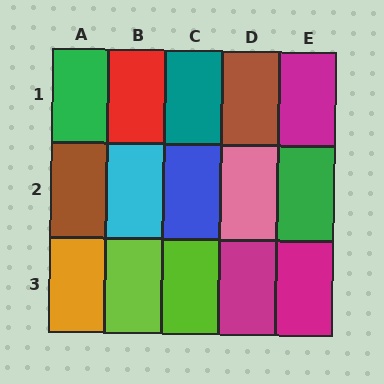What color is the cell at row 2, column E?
Green.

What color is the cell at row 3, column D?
Magenta.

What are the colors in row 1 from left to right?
Green, red, teal, brown, magenta.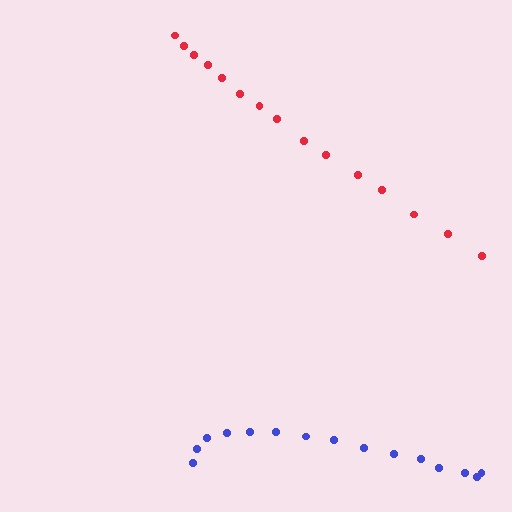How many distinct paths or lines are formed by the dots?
There are 2 distinct paths.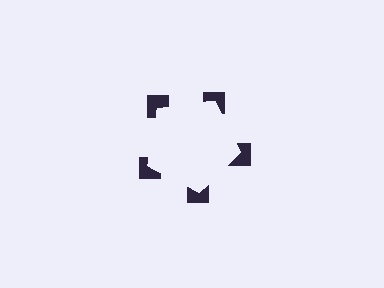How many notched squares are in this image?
There are 5 — one at each vertex of the illusory pentagon.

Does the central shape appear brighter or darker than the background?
It typically appears slightly brighter than the background, even though no actual brightness change is drawn.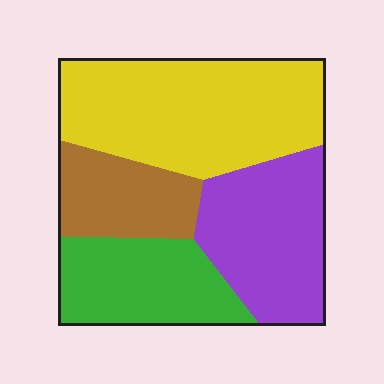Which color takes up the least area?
Brown, at roughly 15%.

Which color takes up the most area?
Yellow, at roughly 40%.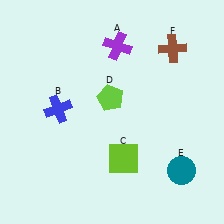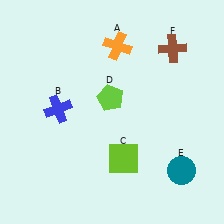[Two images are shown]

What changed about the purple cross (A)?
In Image 1, A is purple. In Image 2, it changed to orange.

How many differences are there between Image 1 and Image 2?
There is 1 difference between the two images.